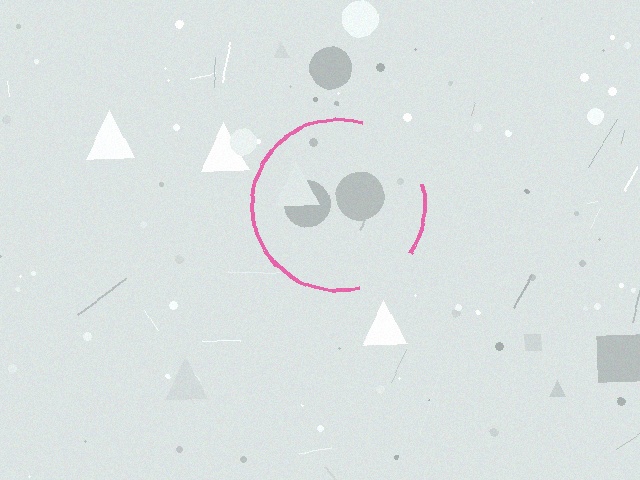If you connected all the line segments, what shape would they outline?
They would outline a circle.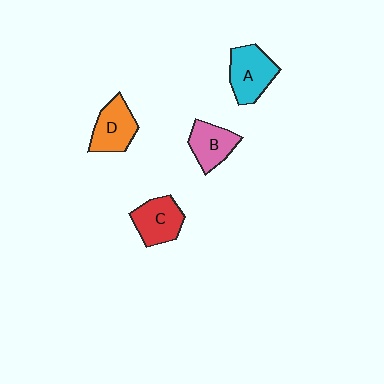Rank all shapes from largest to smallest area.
From largest to smallest: A (cyan), D (orange), C (red), B (pink).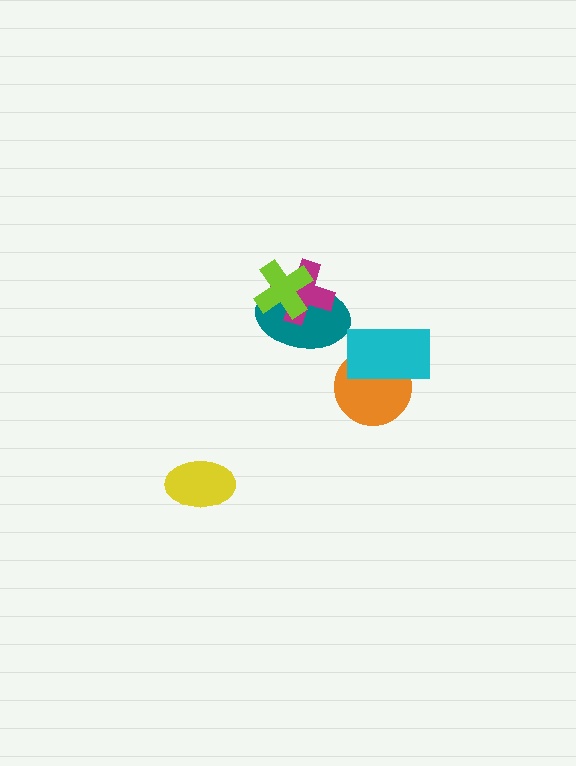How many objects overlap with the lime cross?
2 objects overlap with the lime cross.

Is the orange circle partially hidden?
Yes, it is partially covered by another shape.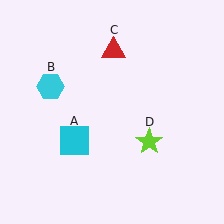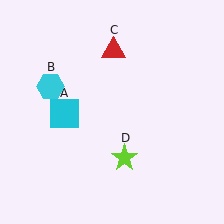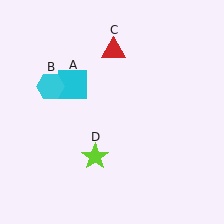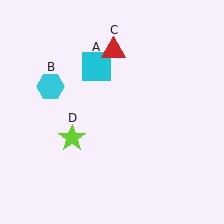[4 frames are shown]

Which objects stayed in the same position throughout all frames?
Cyan hexagon (object B) and red triangle (object C) remained stationary.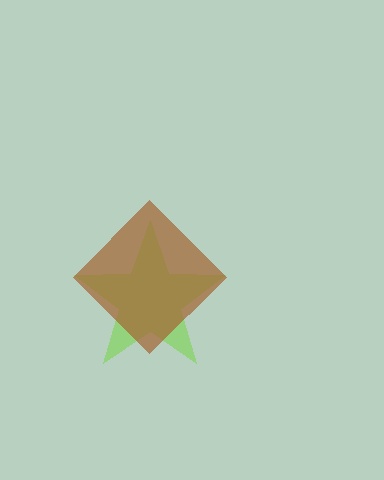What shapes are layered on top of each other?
The layered shapes are: a lime star, a brown diamond.